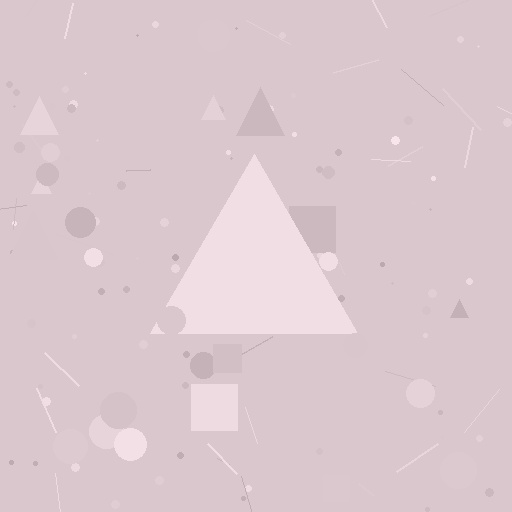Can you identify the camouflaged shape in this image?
The camouflaged shape is a triangle.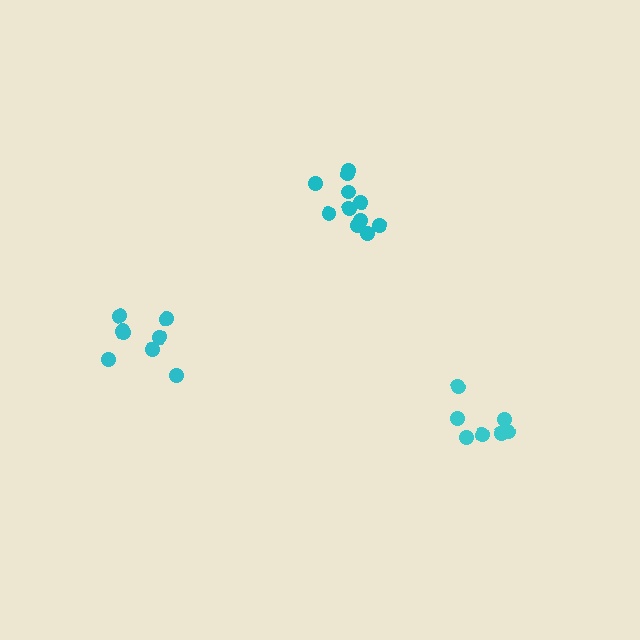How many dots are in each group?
Group 1: 8 dots, Group 2: 7 dots, Group 3: 11 dots (26 total).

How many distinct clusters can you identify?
There are 3 distinct clusters.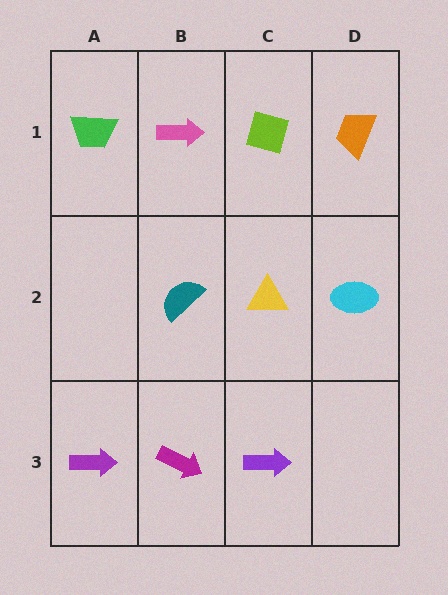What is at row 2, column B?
A teal semicircle.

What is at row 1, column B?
A pink arrow.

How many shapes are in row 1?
4 shapes.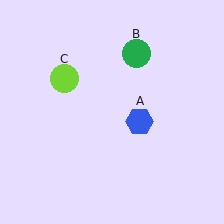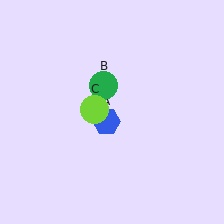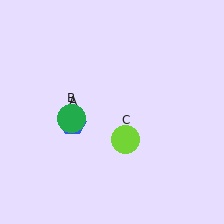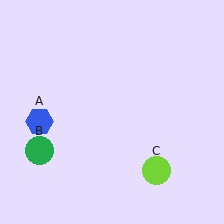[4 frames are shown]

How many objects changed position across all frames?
3 objects changed position: blue hexagon (object A), green circle (object B), lime circle (object C).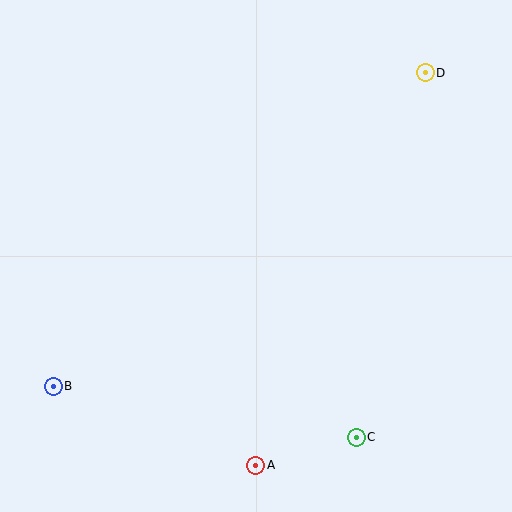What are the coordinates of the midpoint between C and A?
The midpoint between C and A is at (306, 451).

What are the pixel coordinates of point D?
Point D is at (425, 73).